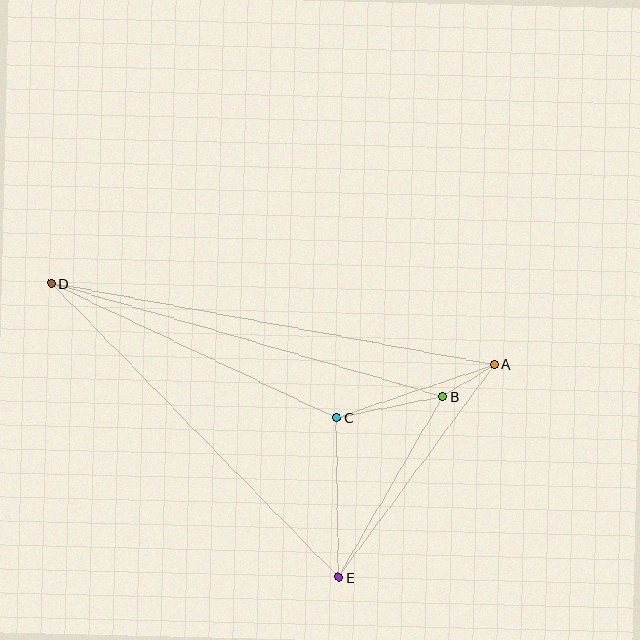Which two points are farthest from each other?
Points A and D are farthest from each other.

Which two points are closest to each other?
Points A and B are closest to each other.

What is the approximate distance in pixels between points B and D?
The distance between B and D is approximately 408 pixels.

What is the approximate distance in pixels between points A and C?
The distance between A and C is approximately 166 pixels.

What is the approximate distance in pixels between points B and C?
The distance between B and C is approximately 109 pixels.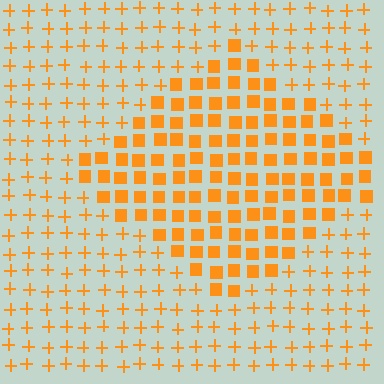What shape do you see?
I see a diamond.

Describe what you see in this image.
The image is filled with small orange elements arranged in a uniform grid. A diamond-shaped region contains squares, while the surrounding area contains plus signs. The boundary is defined purely by the change in element shape.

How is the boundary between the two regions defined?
The boundary is defined by a change in element shape: squares inside vs. plus signs outside. All elements share the same color and spacing.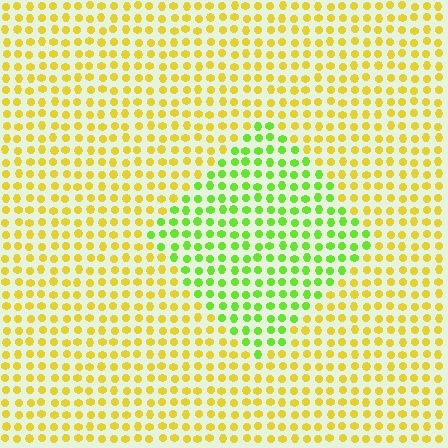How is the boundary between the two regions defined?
The boundary is defined purely by a slight shift in hue (about 48 degrees). Spacing, size, and orientation are identical on both sides.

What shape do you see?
I see a diamond.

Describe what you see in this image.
The image is filled with small yellow elements in a uniform arrangement. A diamond-shaped region is visible where the elements are tinted to a slightly different hue, forming a subtle color boundary.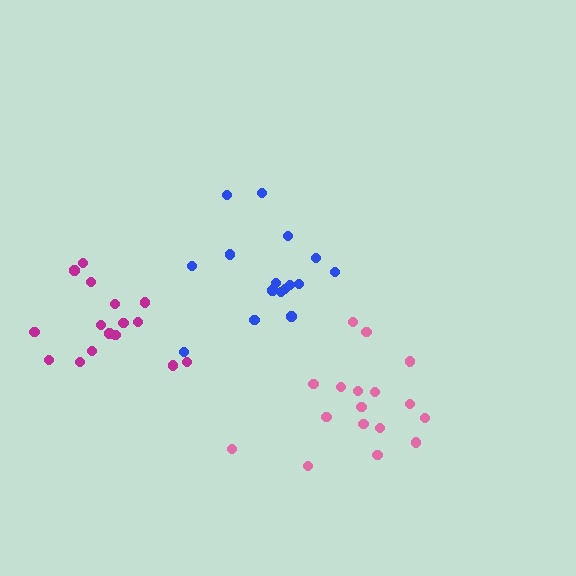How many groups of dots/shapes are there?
There are 3 groups.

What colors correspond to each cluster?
The clusters are colored: magenta, blue, pink.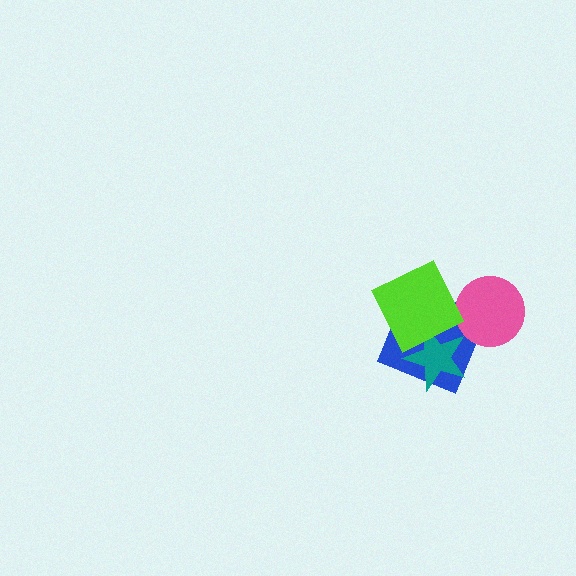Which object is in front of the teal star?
The lime square is in front of the teal star.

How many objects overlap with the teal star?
2 objects overlap with the teal star.